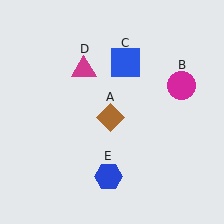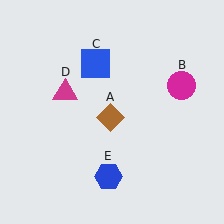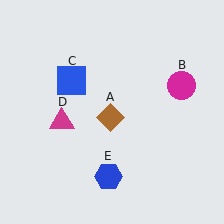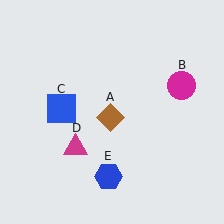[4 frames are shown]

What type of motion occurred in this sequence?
The blue square (object C), magenta triangle (object D) rotated counterclockwise around the center of the scene.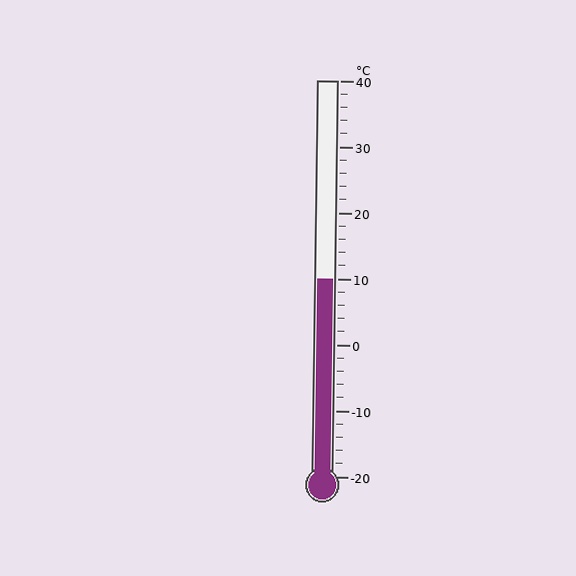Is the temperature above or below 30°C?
The temperature is below 30°C.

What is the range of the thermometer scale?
The thermometer scale ranges from -20°C to 40°C.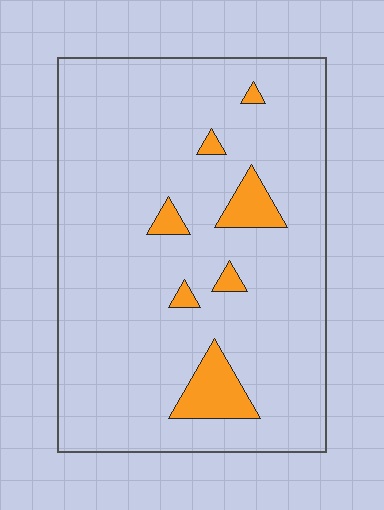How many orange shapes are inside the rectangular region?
7.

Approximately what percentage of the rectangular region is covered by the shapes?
Approximately 10%.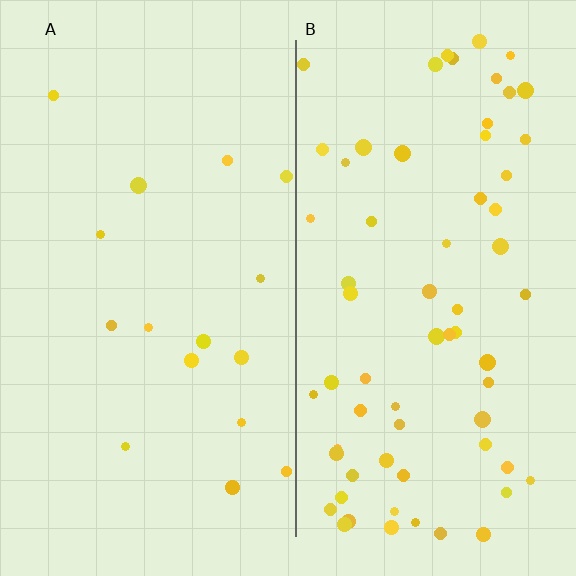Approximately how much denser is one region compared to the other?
Approximately 4.1× — region B over region A.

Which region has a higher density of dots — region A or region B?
B (the right).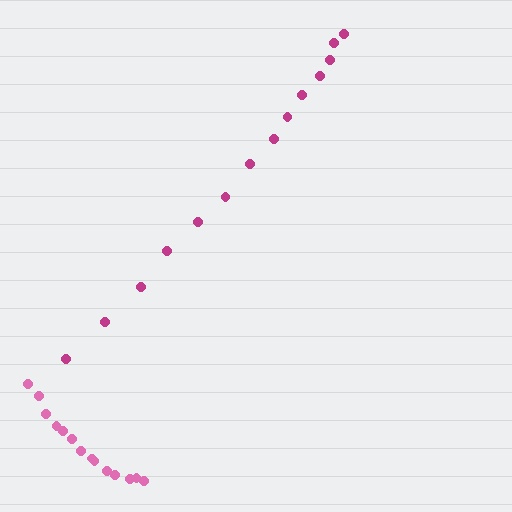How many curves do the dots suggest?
There are 2 distinct paths.